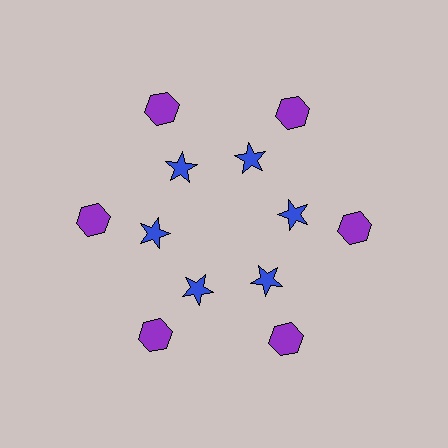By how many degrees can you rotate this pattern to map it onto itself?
The pattern maps onto itself every 60 degrees of rotation.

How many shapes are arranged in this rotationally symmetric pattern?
There are 12 shapes, arranged in 6 groups of 2.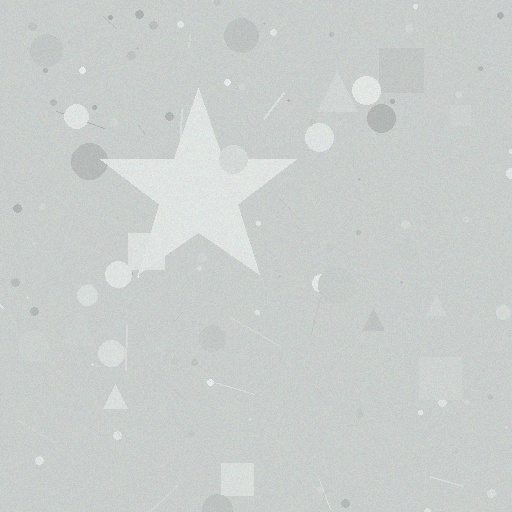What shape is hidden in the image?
A star is hidden in the image.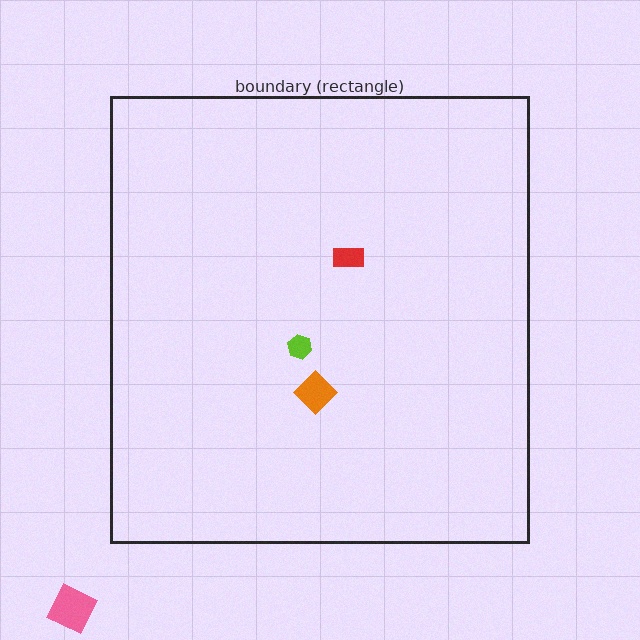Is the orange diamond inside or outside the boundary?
Inside.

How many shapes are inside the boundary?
3 inside, 1 outside.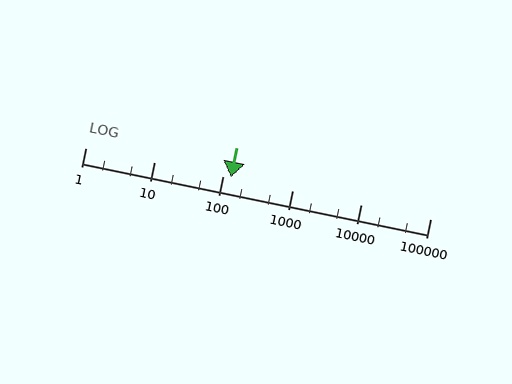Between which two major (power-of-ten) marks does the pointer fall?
The pointer is between 100 and 1000.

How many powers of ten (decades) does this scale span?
The scale spans 5 decades, from 1 to 100000.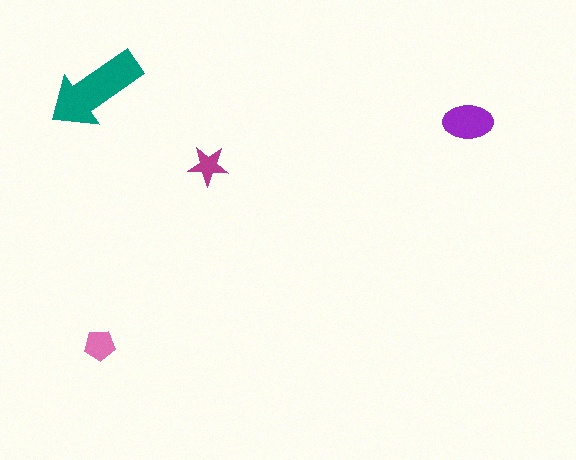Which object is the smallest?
The magenta star.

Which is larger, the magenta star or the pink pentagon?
The pink pentagon.